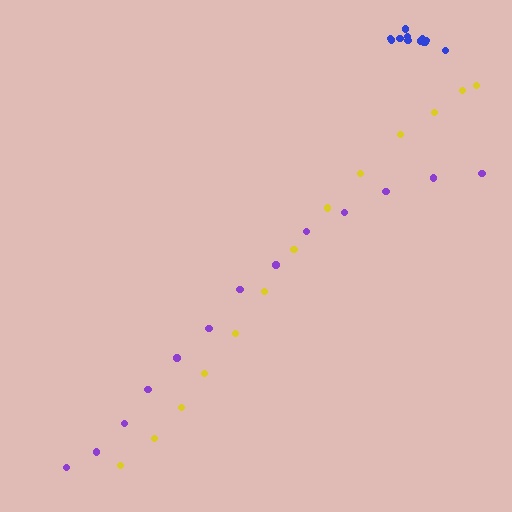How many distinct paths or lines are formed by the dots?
There are 3 distinct paths.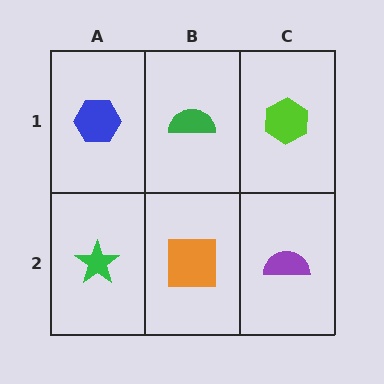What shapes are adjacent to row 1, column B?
An orange square (row 2, column B), a blue hexagon (row 1, column A), a lime hexagon (row 1, column C).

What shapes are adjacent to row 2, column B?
A green semicircle (row 1, column B), a green star (row 2, column A), a purple semicircle (row 2, column C).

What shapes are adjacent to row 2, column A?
A blue hexagon (row 1, column A), an orange square (row 2, column B).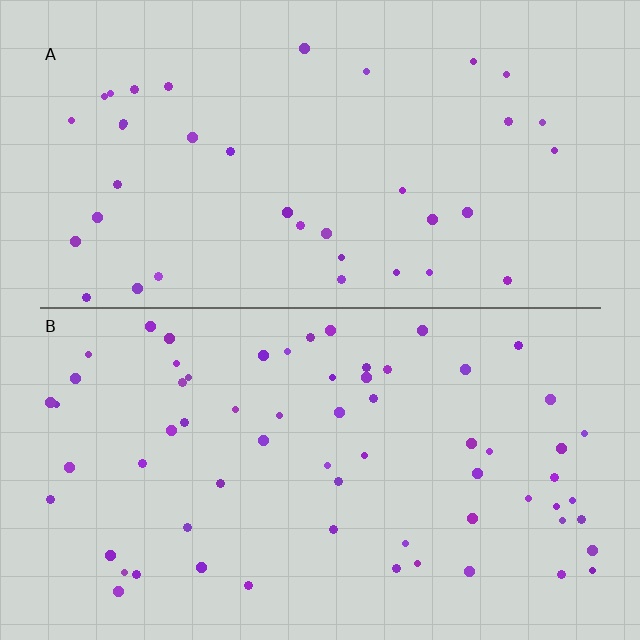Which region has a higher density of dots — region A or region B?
B (the bottom).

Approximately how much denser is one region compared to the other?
Approximately 1.7× — region B over region A.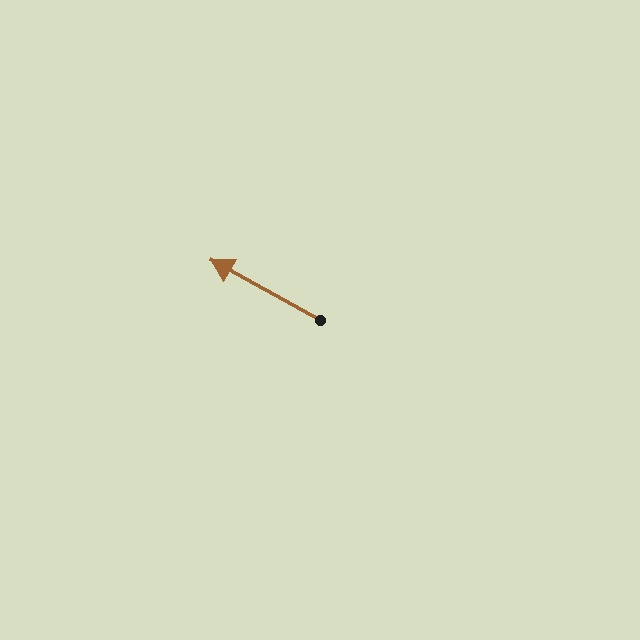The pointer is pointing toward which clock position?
Roughly 10 o'clock.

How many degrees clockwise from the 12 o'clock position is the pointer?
Approximately 299 degrees.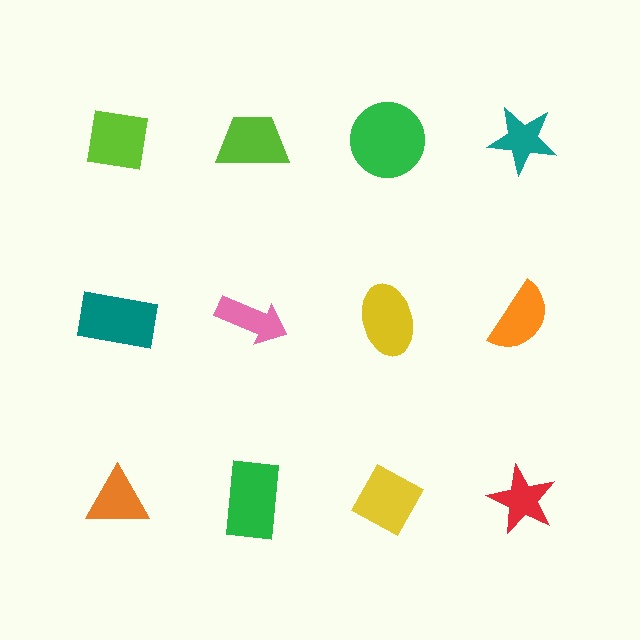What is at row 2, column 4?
An orange semicircle.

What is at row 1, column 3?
A green circle.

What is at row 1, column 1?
A lime square.